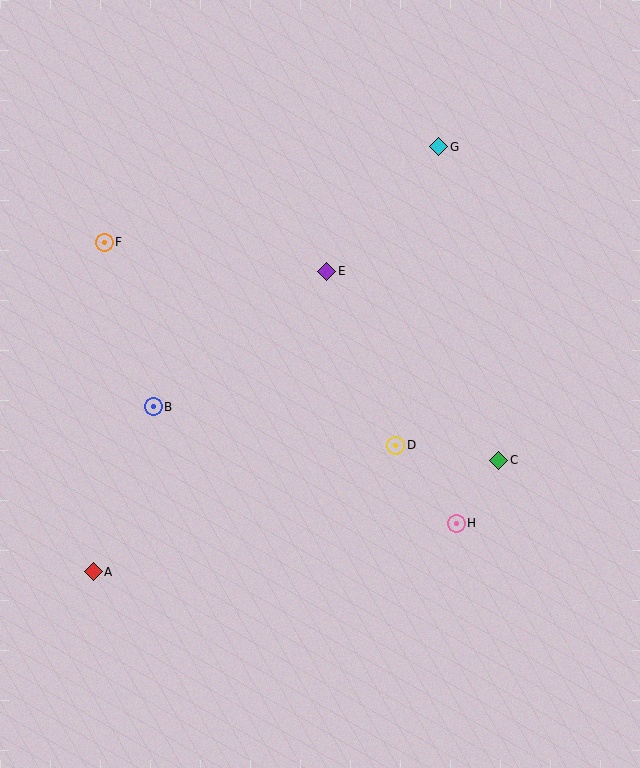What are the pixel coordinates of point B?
Point B is at (153, 407).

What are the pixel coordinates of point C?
Point C is at (499, 460).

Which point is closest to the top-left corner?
Point F is closest to the top-left corner.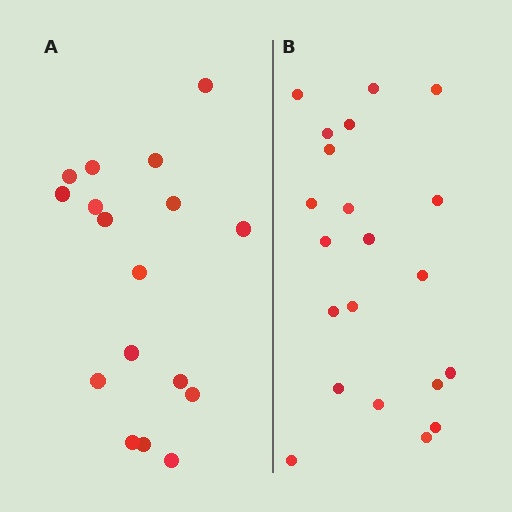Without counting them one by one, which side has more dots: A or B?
Region B (the right region) has more dots.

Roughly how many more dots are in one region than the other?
Region B has about 4 more dots than region A.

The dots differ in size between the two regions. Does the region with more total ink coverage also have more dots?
No. Region A has more total ink coverage because its dots are larger, but region B actually contains more individual dots. Total area can be misleading — the number of items is what matters here.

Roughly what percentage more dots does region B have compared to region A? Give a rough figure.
About 25% more.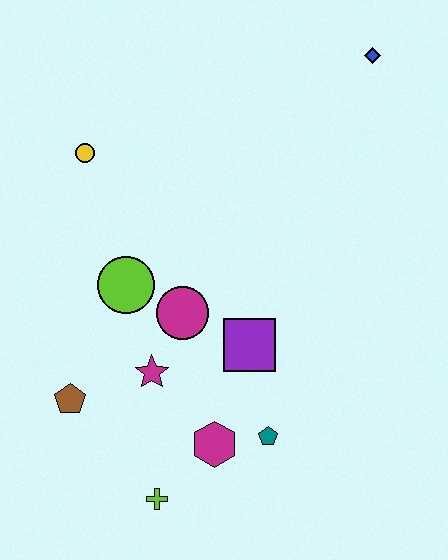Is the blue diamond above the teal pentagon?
Yes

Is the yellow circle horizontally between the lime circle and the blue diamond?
No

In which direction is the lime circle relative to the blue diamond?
The lime circle is to the left of the blue diamond.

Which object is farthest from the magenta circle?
The blue diamond is farthest from the magenta circle.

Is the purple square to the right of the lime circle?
Yes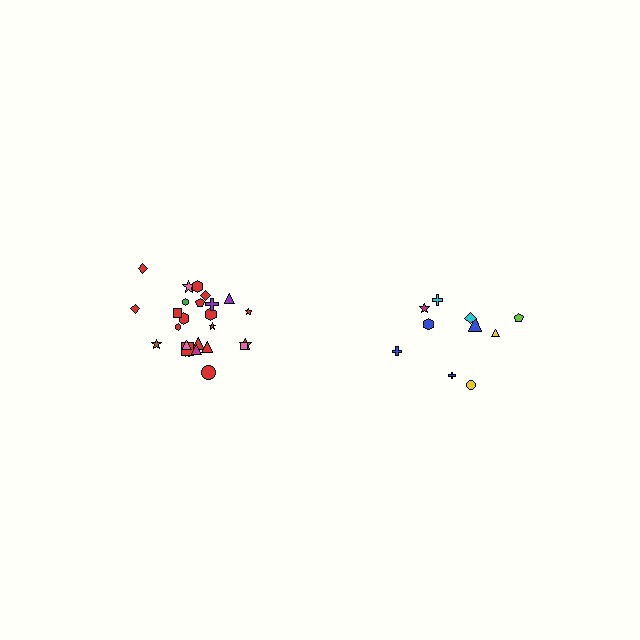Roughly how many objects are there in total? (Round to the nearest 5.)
Roughly 35 objects in total.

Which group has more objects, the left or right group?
The left group.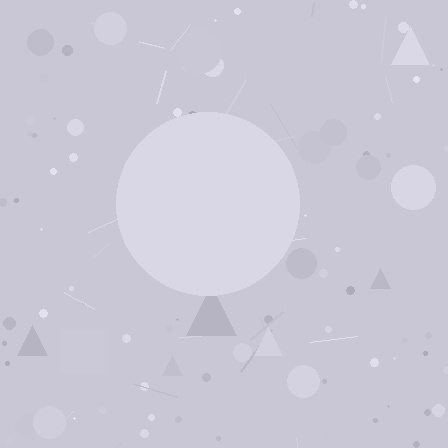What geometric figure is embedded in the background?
A circle is embedded in the background.